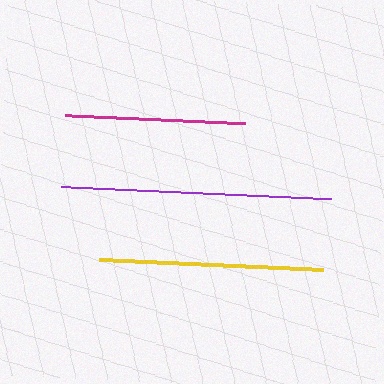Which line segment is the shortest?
The magenta line is the shortest at approximately 180 pixels.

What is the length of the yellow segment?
The yellow segment is approximately 223 pixels long.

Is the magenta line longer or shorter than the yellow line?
The yellow line is longer than the magenta line.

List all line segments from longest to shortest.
From longest to shortest: purple, yellow, magenta.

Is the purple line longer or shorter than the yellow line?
The purple line is longer than the yellow line.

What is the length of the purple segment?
The purple segment is approximately 270 pixels long.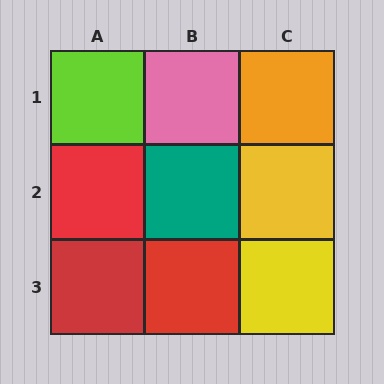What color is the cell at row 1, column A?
Lime.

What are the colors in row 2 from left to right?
Red, teal, yellow.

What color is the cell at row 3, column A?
Red.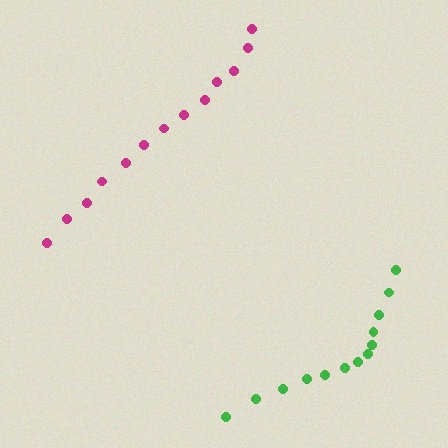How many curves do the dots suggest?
There are 2 distinct paths.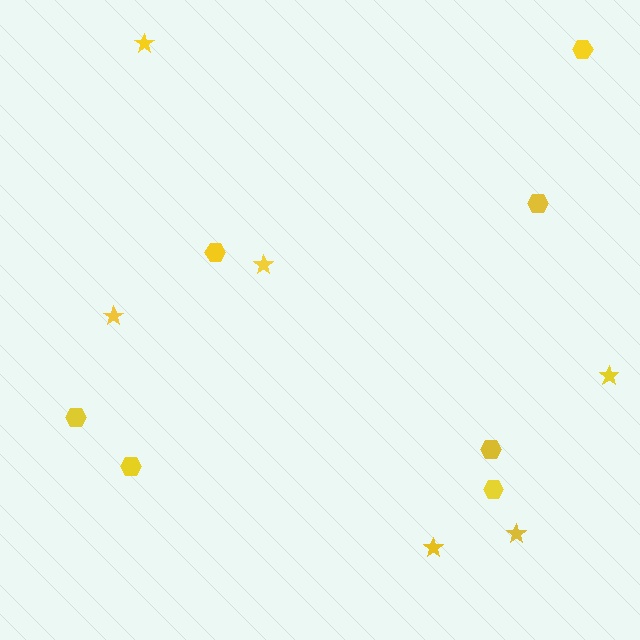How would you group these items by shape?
There are 2 groups: one group of hexagons (7) and one group of stars (6).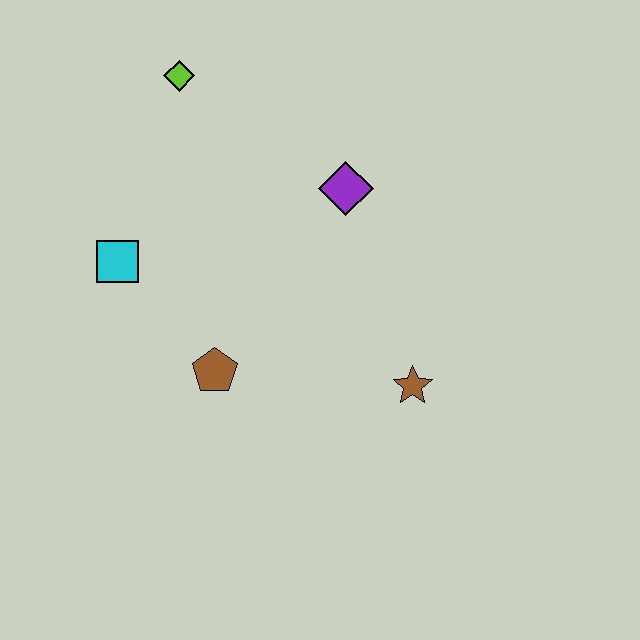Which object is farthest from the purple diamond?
The cyan square is farthest from the purple diamond.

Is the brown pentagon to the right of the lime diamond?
Yes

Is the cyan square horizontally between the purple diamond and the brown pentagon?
No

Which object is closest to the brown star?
The brown pentagon is closest to the brown star.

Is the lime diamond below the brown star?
No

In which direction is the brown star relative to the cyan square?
The brown star is to the right of the cyan square.